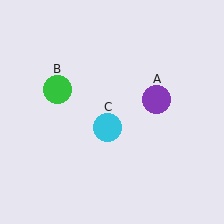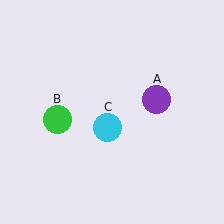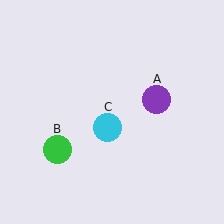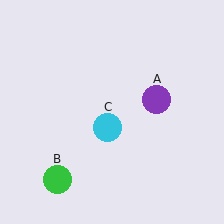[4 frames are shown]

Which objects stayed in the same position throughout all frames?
Purple circle (object A) and cyan circle (object C) remained stationary.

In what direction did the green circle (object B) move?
The green circle (object B) moved down.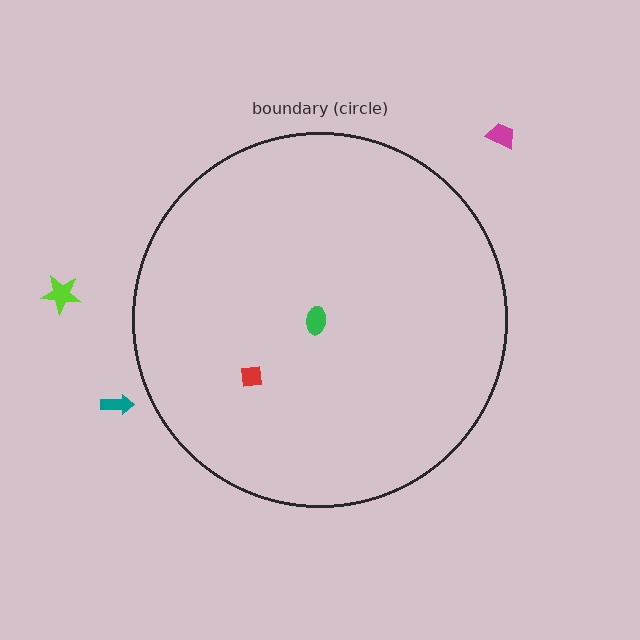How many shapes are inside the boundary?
2 inside, 3 outside.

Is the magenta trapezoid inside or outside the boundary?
Outside.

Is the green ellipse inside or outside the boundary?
Inside.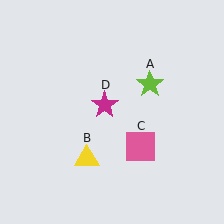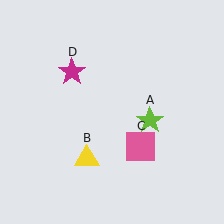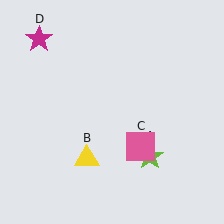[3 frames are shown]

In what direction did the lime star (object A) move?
The lime star (object A) moved down.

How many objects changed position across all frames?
2 objects changed position: lime star (object A), magenta star (object D).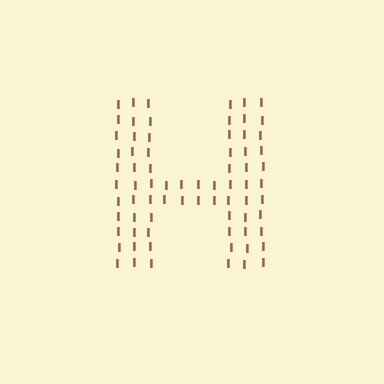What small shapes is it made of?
It is made of small letter I's.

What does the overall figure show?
The overall figure shows the letter H.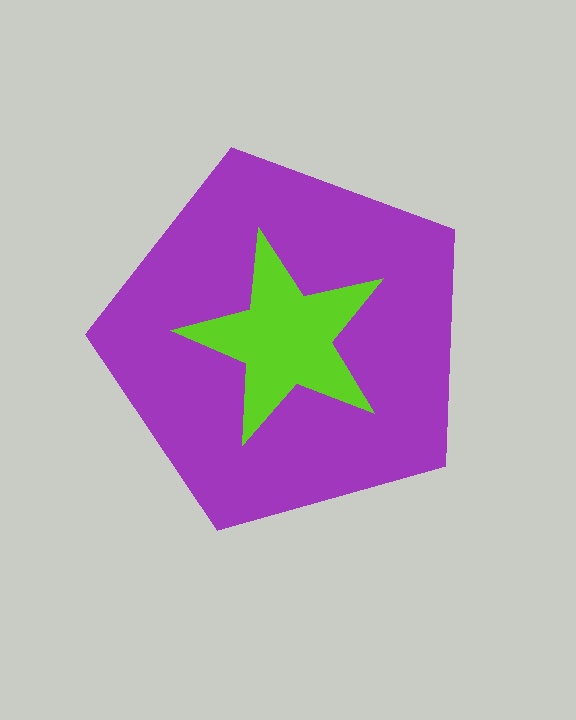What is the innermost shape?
The lime star.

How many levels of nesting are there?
2.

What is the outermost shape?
The purple pentagon.